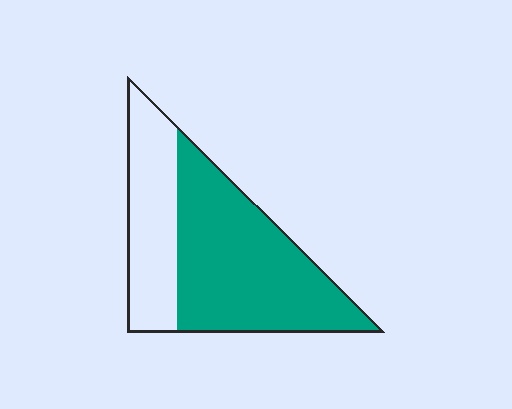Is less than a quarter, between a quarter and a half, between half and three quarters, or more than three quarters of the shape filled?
Between half and three quarters.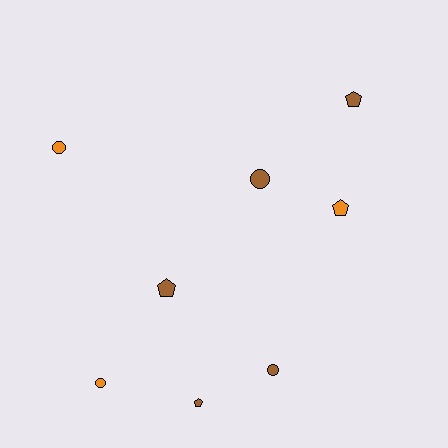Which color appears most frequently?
Brown, with 5 objects.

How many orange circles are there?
There are 2 orange circles.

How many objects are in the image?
There are 8 objects.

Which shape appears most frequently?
Pentagon, with 4 objects.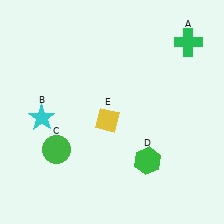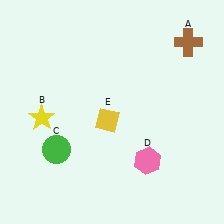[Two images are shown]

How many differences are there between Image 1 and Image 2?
There are 3 differences between the two images.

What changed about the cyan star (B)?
In Image 1, B is cyan. In Image 2, it changed to yellow.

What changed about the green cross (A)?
In Image 1, A is green. In Image 2, it changed to brown.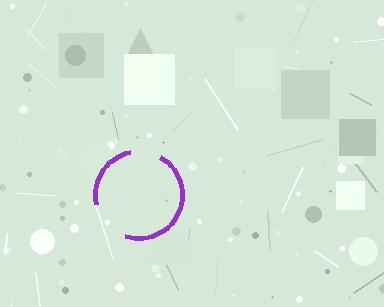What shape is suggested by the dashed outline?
The dashed outline suggests a circle.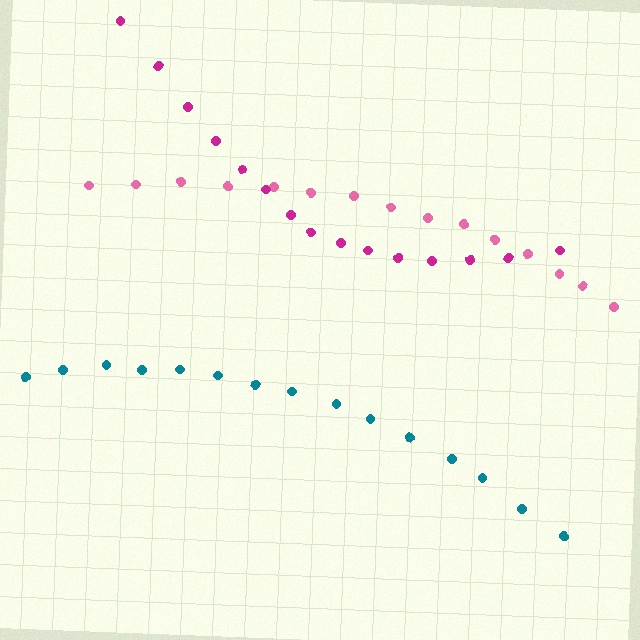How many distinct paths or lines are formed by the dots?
There are 3 distinct paths.